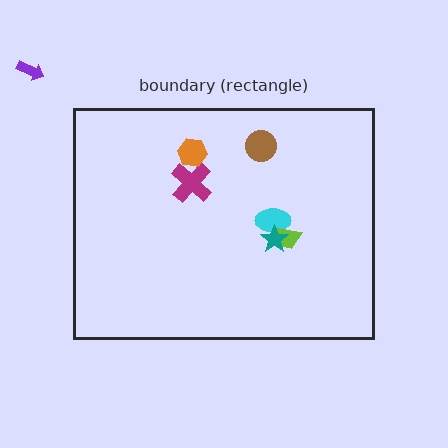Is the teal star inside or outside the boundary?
Inside.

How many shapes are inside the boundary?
6 inside, 1 outside.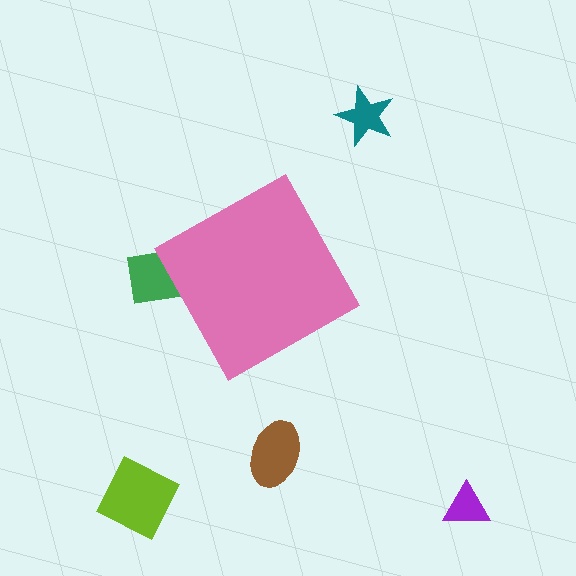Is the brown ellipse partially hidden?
No, the brown ellipse is fully visible.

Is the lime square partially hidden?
No, the lime square is fully visible.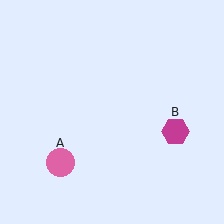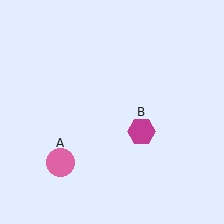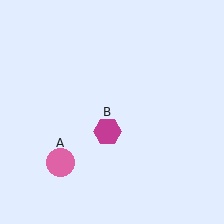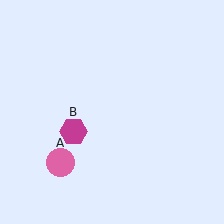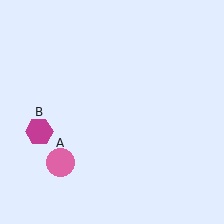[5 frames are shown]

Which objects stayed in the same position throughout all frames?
Pink circle (object A) remained stationary.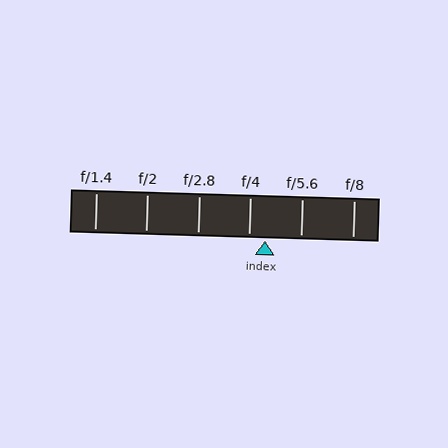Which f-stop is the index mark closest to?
The index mark is closest to f/4.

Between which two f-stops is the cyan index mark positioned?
The index mark is between f/4 and f/5.6.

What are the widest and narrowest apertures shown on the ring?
The widest aperture shown is f/1.4 and the narrowest is f/8.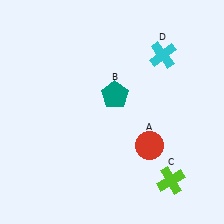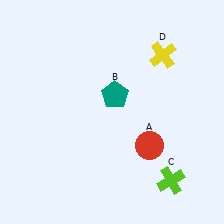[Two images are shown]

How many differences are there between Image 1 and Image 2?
There is 1 difference between the two images.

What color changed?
The cross (D) changed from cyan in Image 1 to yellow in Image 2.